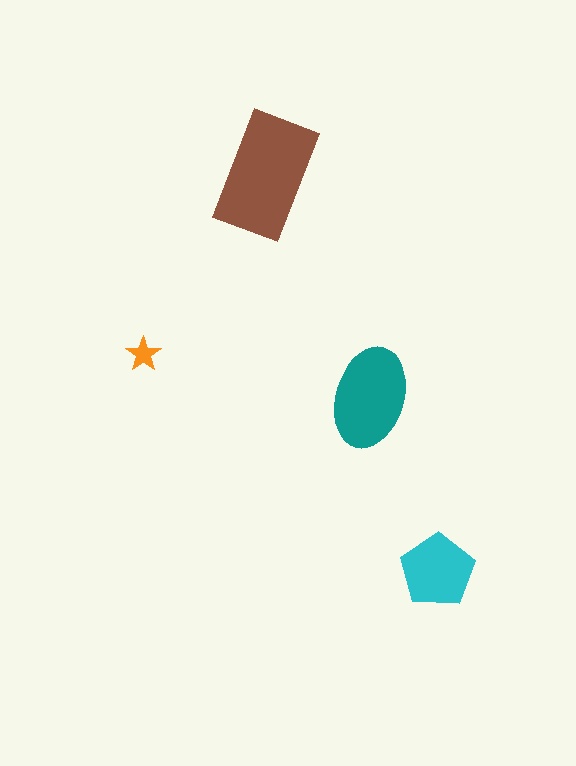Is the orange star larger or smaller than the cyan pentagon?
Smaller.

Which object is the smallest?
The orange star.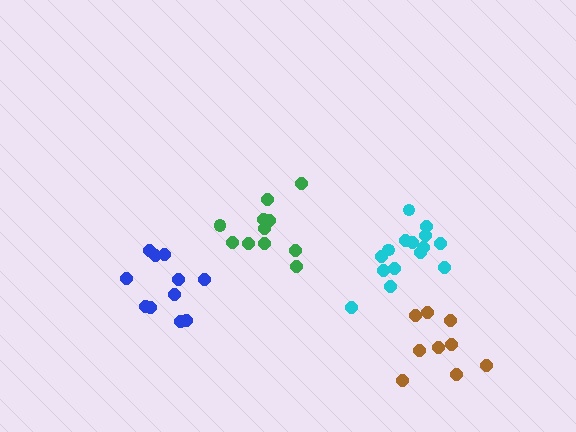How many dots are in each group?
Group 1: 11 dots, Group 2: 15 dots, Group 3: 9 dots, Group 4: 11 dots (46 total).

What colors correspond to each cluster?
The clusters are colored: blue, cyan, brown, green.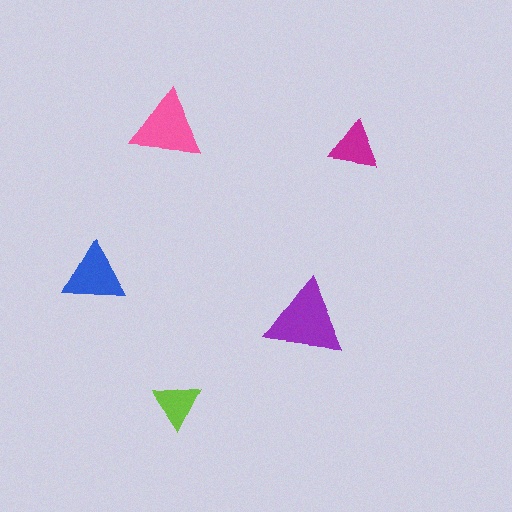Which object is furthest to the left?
The blue triangle is leftmost.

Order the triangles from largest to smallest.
the purple one, the pink one, the blue one, the magenta one, the lime one.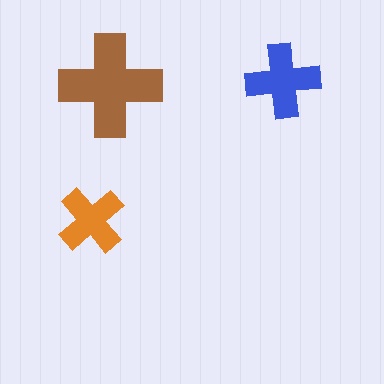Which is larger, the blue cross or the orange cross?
The blue one.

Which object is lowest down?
The orange cross is bottommost.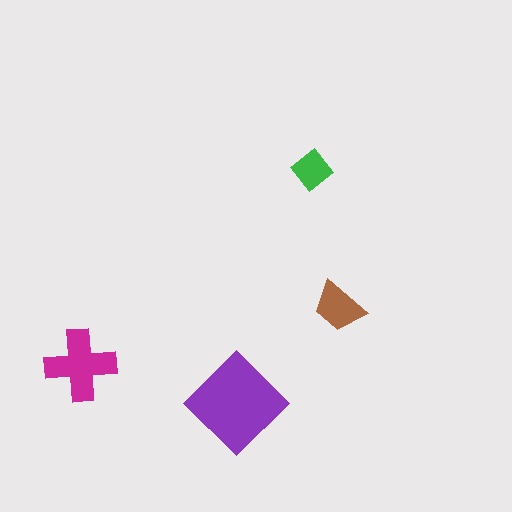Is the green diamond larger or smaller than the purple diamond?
Smaller.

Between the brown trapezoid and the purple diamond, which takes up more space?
The purple diamond.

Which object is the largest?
The purple diamond.